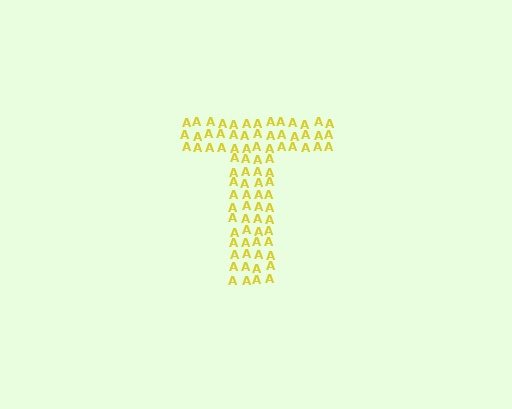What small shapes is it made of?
It is made of small letter A's.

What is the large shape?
The large shape is the letter T.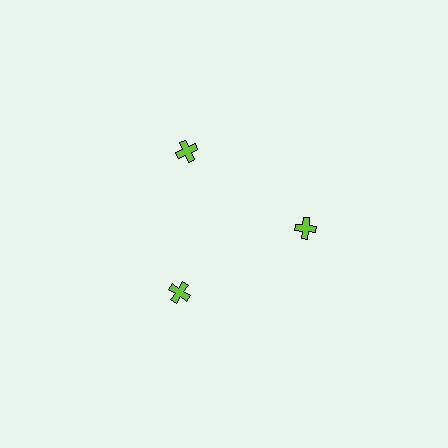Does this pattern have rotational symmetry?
Yes, this pattern has 3-fold rotational symmetry. It looks the same after rotating 120 degrees around the center.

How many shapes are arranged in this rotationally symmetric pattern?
There are 3 shapes, arranged in 3 groups of 1.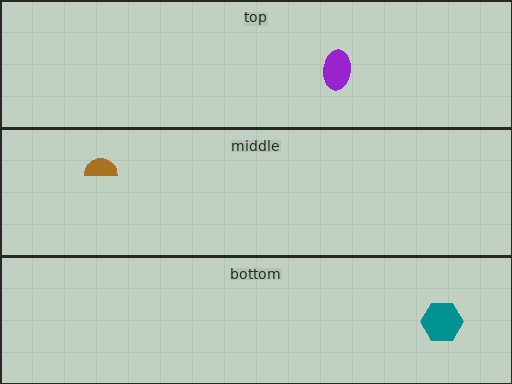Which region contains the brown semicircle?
The middle region.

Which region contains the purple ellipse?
The top region.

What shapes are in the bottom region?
The teal hexagon.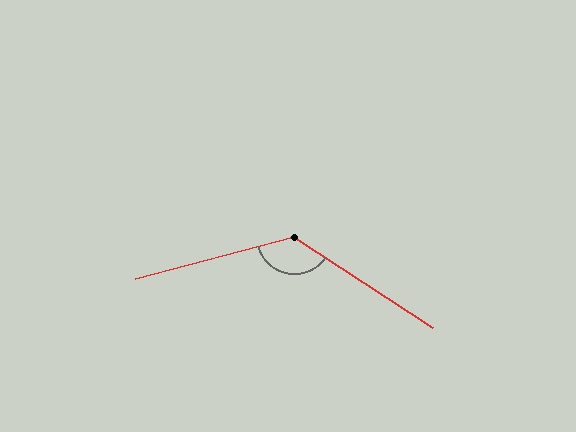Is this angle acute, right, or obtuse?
It is obtuse.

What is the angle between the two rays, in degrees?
Approximately 132 degrees.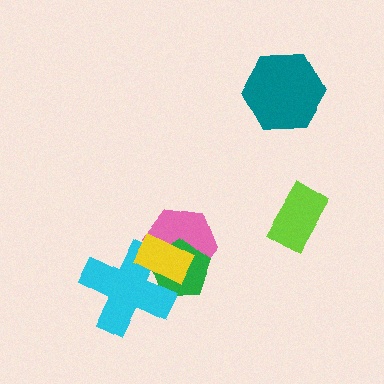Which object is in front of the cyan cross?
The yellow rectangle is in front of the cyan cross.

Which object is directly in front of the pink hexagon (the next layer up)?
The green pentagon is directly in front of the pink hexagon.